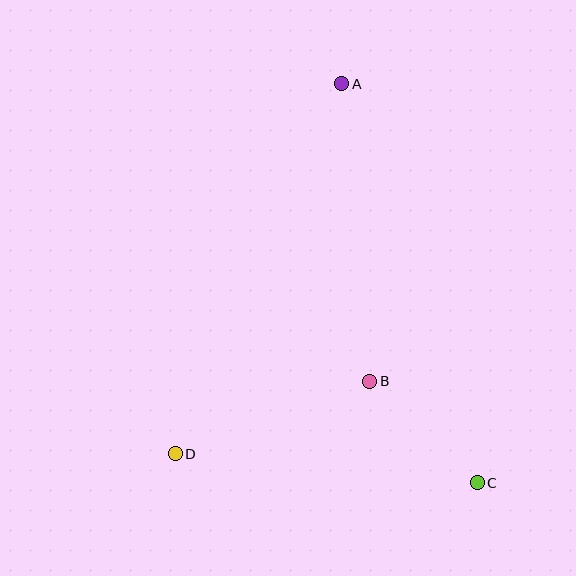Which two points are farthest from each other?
Points A and C are farthest from each other.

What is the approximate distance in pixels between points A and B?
The distance between A and B is approximately 299 pixels.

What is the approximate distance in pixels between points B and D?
The distance between B and D is approximately 208 pixels.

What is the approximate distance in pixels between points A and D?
The distance between A and D is approximately 406 pixels.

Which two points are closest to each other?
Points B and C are closest to each other.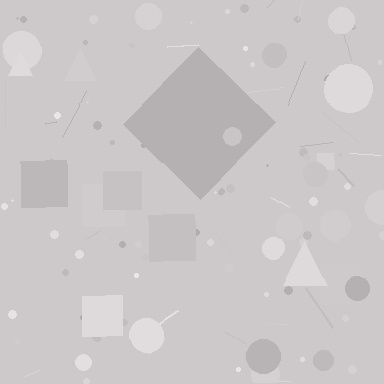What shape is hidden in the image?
A diamond is hidden in the image.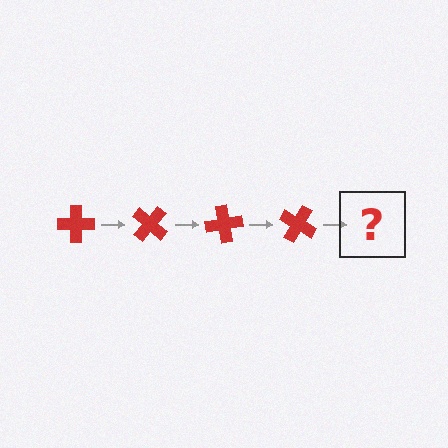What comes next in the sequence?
The next element should be a red cross rotated 160 degrees.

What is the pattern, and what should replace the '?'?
The pattern is that the cross rotates 40 degrees each step. The '?' should be a red cross rotated 160 degrees.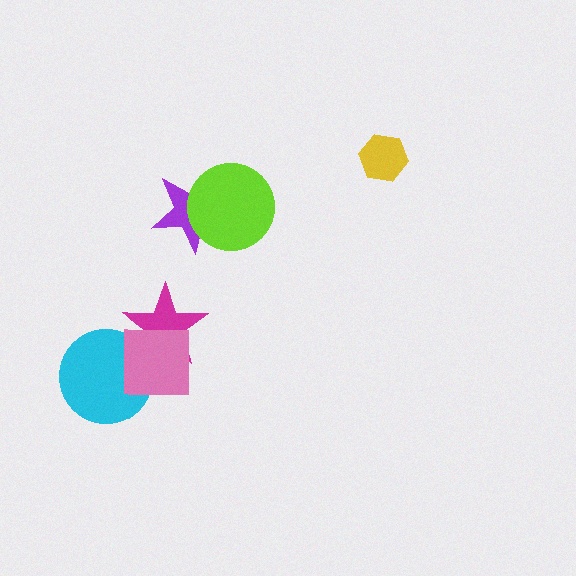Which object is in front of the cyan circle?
The pink square is in front of the cyan circle.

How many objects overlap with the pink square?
2 objects overlap with the pink square.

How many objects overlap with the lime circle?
1 object overlaps with the lime circle.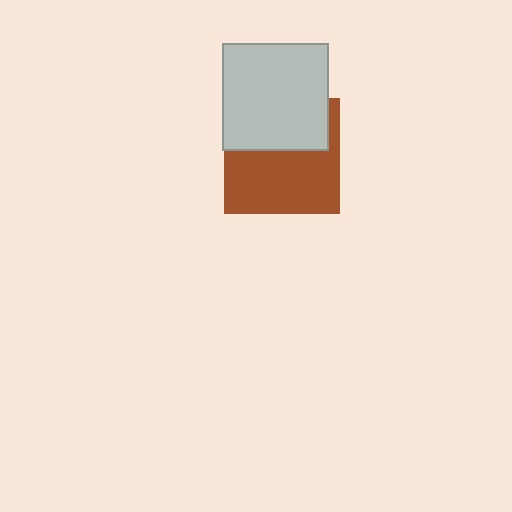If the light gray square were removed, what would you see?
You would see the complete brown square.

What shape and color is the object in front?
The object in front is a light gray square.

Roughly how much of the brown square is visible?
About half of it is visible (roughly 57%).